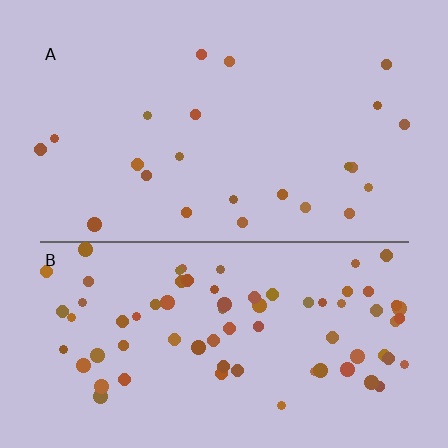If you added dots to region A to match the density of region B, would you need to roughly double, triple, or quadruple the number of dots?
Approximately triple.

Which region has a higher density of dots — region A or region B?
B (the bottom).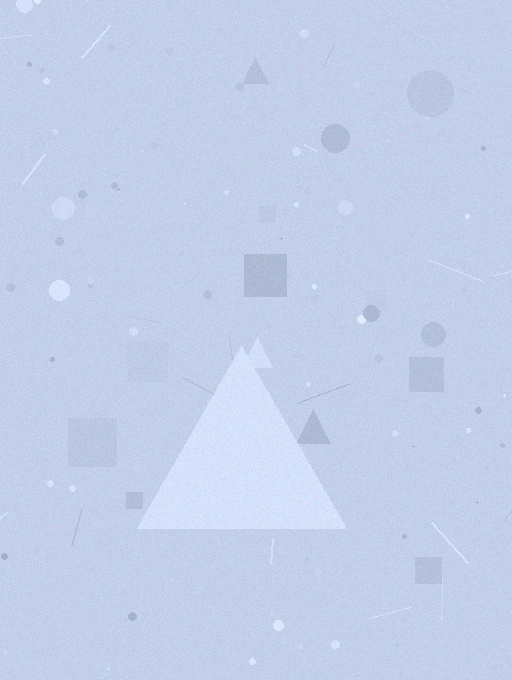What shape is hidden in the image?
A triangle is hidden in the image.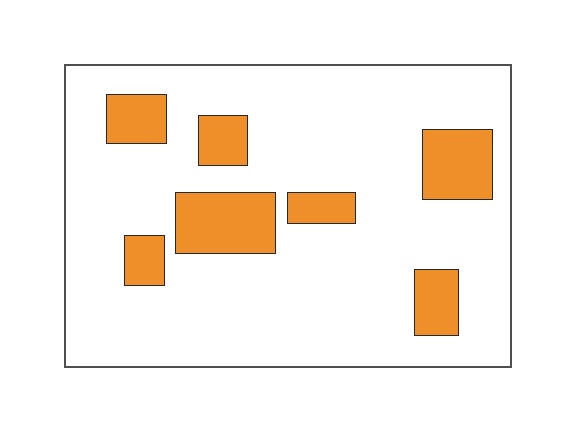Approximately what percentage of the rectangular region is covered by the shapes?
Approximately 20%.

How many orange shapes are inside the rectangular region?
7.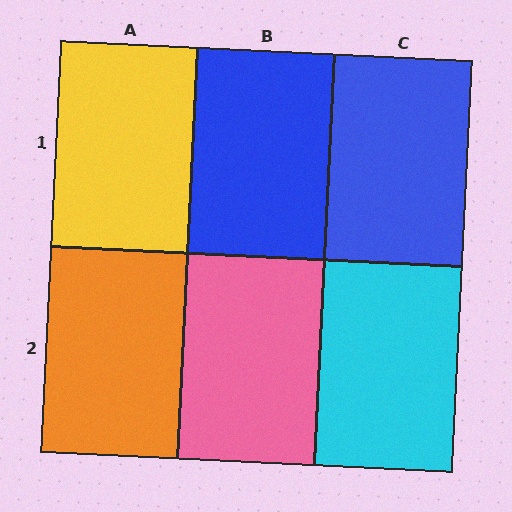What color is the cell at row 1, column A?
Yellow.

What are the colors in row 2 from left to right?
Orange, pink, cyan.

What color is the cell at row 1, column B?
Blue.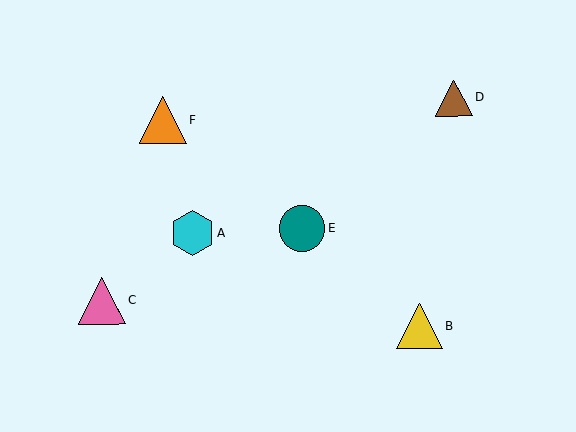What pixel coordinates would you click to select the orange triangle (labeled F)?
Click at (163, 120) to select the orange triangle F.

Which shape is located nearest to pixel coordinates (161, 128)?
The orange triangle (labeled F) at (163, 120) is nearest to that location.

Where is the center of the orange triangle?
The center of the orange triangle is at (163, 120).